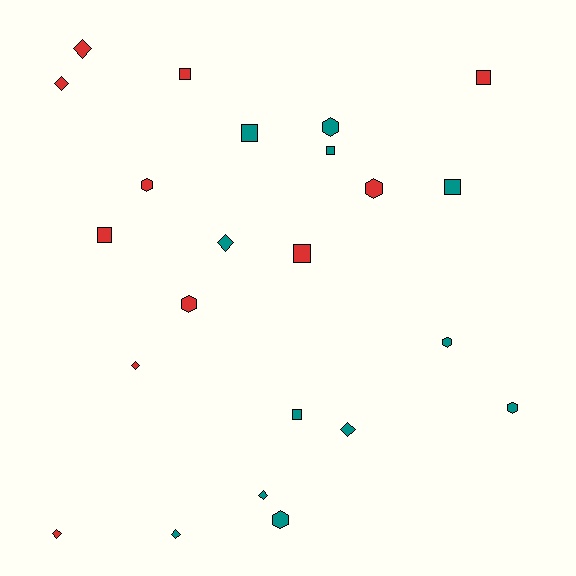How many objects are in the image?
There are 23 objects.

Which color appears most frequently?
Teal, with 12 objects.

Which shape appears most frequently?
Square, with 8 objects.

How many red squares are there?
There are 4 red squares.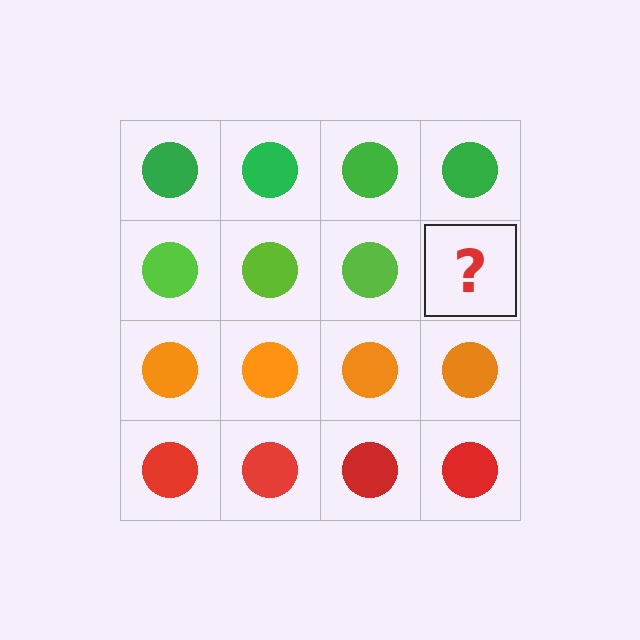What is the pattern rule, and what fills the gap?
The rule is that each row has a consistent color. The gap should be filled with a lime circle.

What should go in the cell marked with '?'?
The missing cell should contain a lime circle.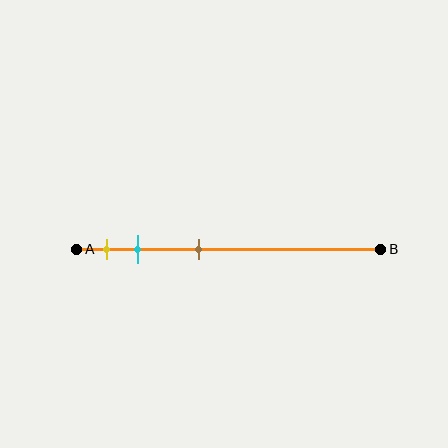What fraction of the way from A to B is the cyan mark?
The cyan mark is approximately 20% (0.2) of the way from A to B.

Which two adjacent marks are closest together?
The yellow and cyan marks are the closest adjacent pair.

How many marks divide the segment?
There are 3 marks dividing the segment.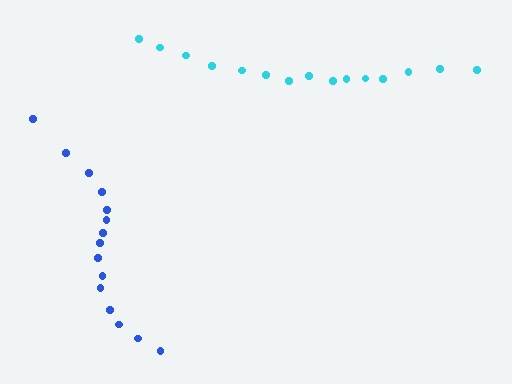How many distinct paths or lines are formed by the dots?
There are 2 distinct paths.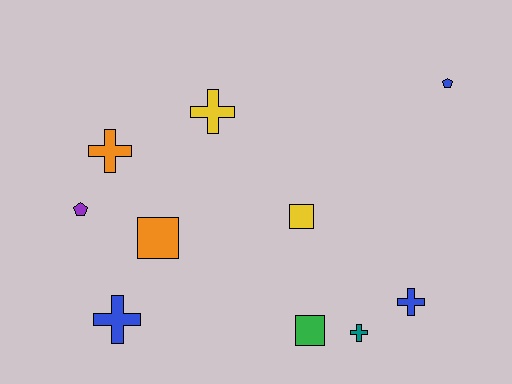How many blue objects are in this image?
There are 3 blue objects.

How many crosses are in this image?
There are 5 crosses.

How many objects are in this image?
There are 10 objects.